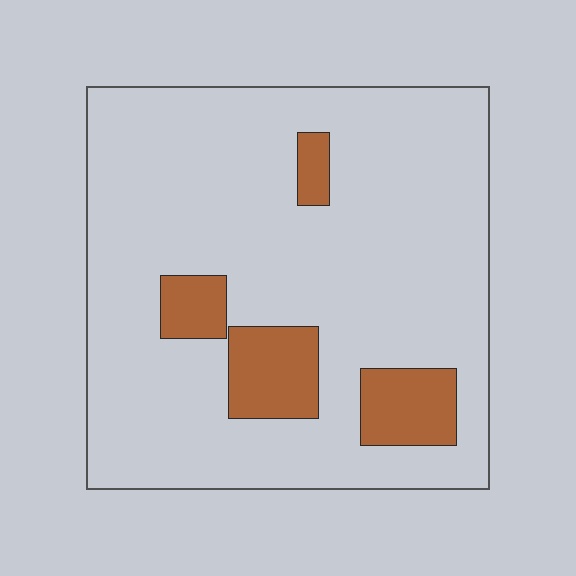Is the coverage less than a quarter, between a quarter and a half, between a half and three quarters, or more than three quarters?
Less than a quarter.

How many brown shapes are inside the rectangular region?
4.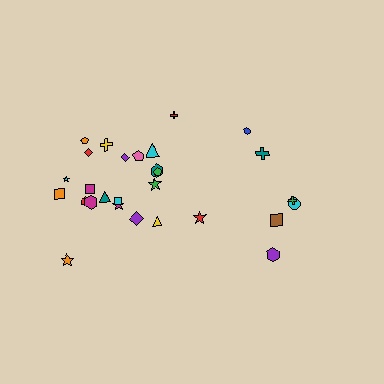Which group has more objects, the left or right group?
The left group.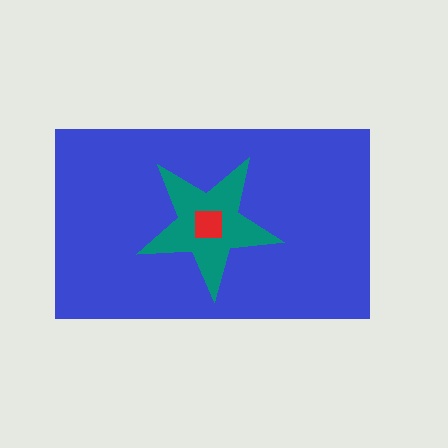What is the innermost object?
The red square.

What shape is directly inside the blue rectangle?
The teal star.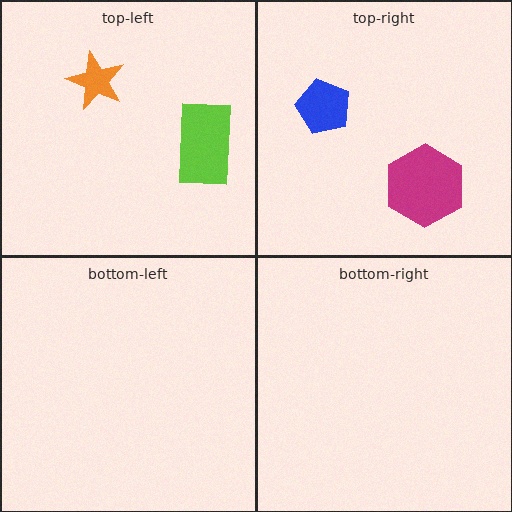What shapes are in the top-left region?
The orange star, the lime rectangle.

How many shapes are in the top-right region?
2.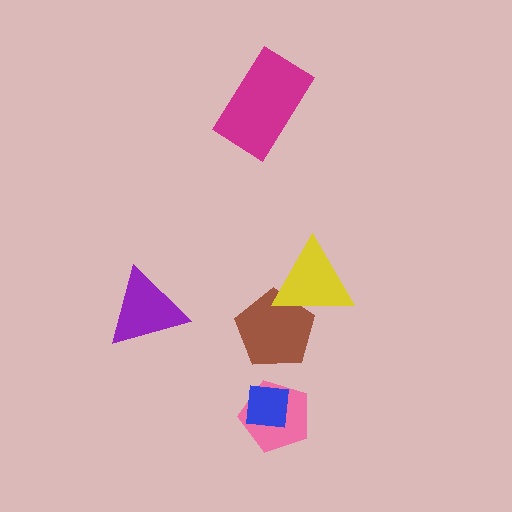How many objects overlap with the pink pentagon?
1 object overlaps with the pink pentagon.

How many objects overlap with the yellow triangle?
1 object overlaps with the yellow triangle.